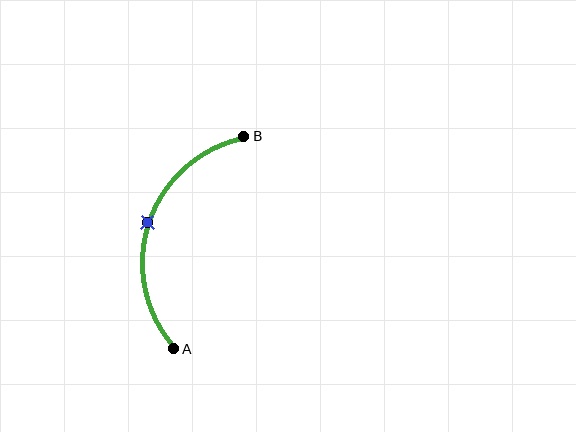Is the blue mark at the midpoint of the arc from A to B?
Yes. The blue mark lies on the arc at equal arc-length from both A and B — it is the arc midpoint.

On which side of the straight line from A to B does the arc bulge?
The arc bulges to the left of the straight line connecting A and B.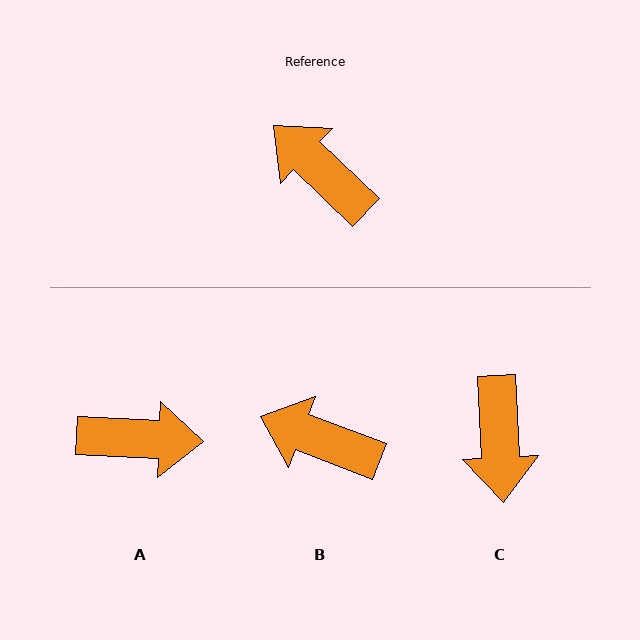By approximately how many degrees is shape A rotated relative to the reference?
Approximately 139 degrees clockwise.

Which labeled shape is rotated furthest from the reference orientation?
A, about 139 degrees away.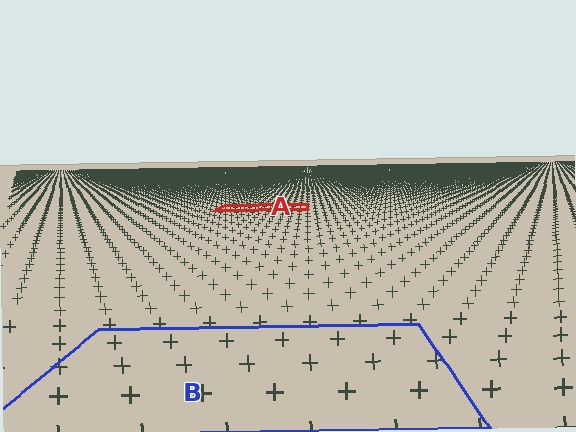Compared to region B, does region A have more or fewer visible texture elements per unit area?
Region A has more texture elements per unit area — they are packed more densely because it is farther away.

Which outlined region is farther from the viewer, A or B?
Region A is farther from the viewer — the texture elements inside it appear smaller and more densely packed.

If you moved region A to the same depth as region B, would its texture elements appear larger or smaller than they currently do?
They would appear larger. At a closer depth, the same texture elements are projected at a bigger on-screen size.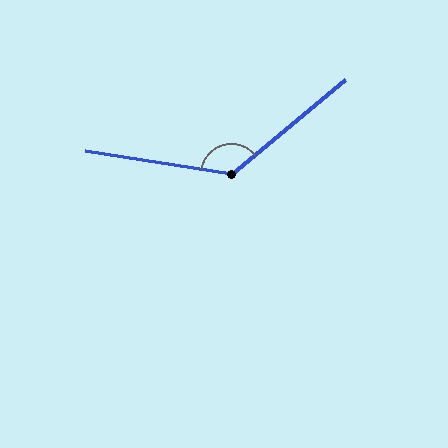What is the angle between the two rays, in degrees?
Approximately 132 degrees.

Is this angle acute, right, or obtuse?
It is obtuse.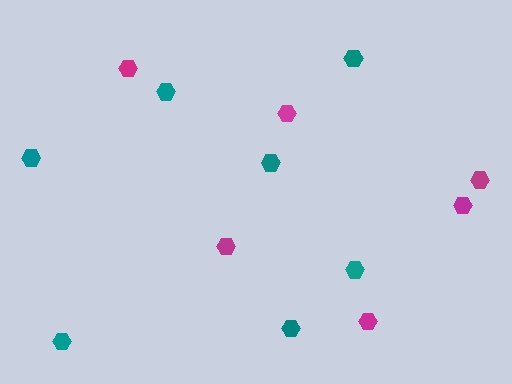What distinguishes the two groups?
There are 2 groups: one group of teal hexagons (7) and one group of magenta hexagons (6).